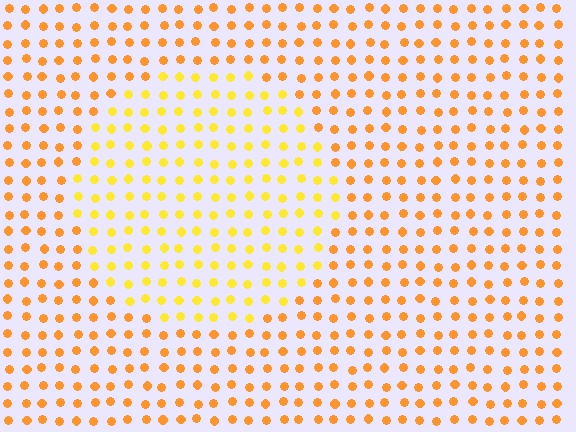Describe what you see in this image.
The image is filled with small orange elements in a uniform arrangement. A circle-shaped region is visible where the elements are tinted to a slightly different hue, forming a subtle color boundary.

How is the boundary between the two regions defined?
The boundary is defined purely by a slight shift in hue (about 24 degrees). Spacing, size, and orientation are identical on both sides.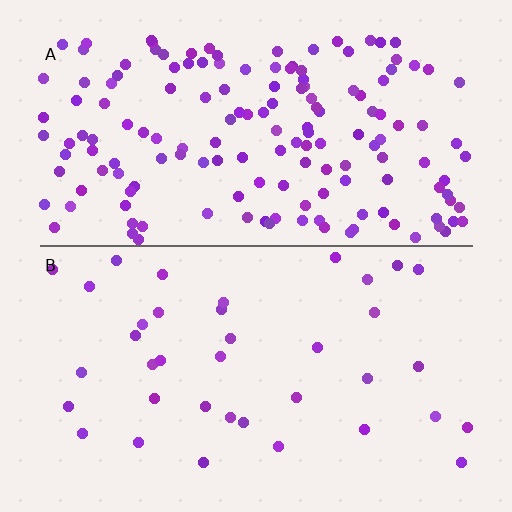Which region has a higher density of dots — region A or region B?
A (the top).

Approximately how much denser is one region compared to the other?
Approximately 4.3× — region A over region B.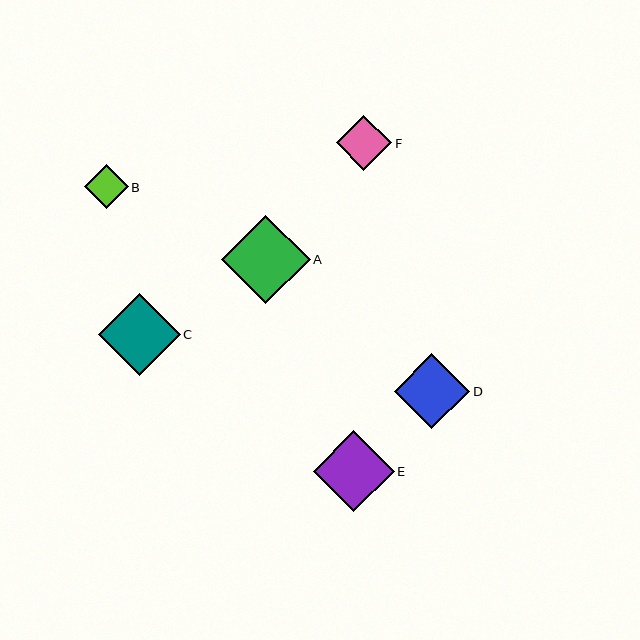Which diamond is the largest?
Diamond A is the largest with a size of approximately 88 pixels.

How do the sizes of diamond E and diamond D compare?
Diamond E and diamond D are approximately the same size.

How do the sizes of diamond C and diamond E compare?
Diamond C and diamond E are approximately the same size.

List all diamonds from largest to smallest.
From largest to smallest: A, C, E, D, F, B.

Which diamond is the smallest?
Diamond B is the smallest with a size of approximately 44 pixels.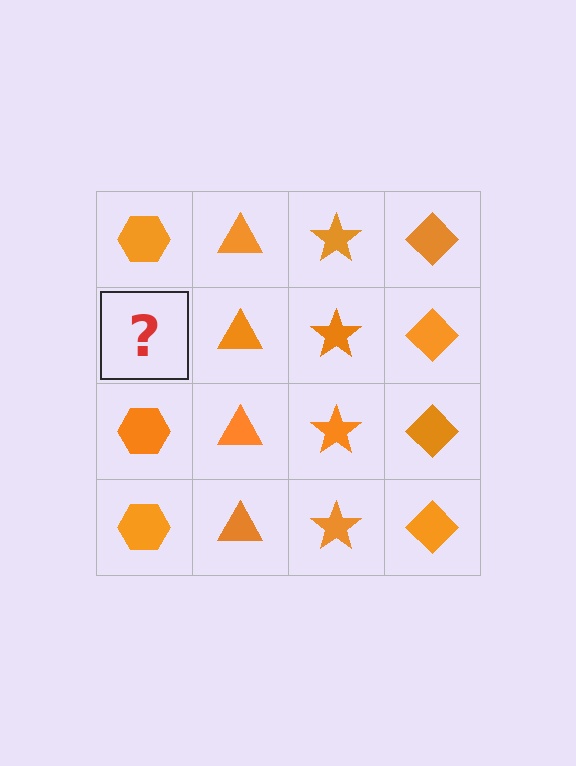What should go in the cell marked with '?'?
The missing cell should contain an orange hexagon.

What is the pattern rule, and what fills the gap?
The rule is that each column has a consistent shape. The gap should be filled with an orange hexagon.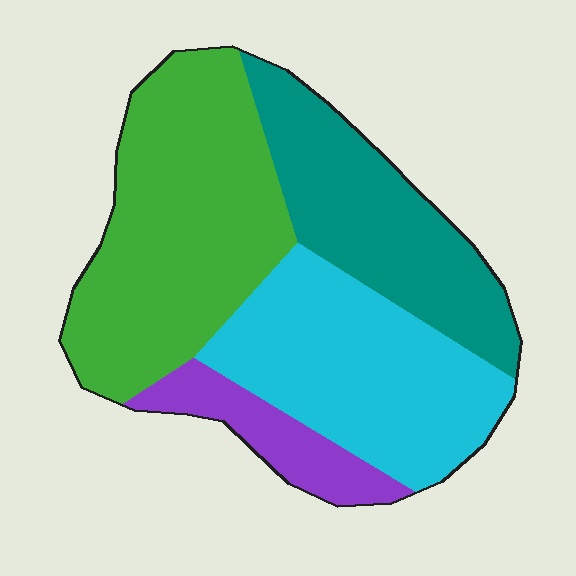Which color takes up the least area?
Purple, at roughly 10%.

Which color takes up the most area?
Green, at roughly 35%.